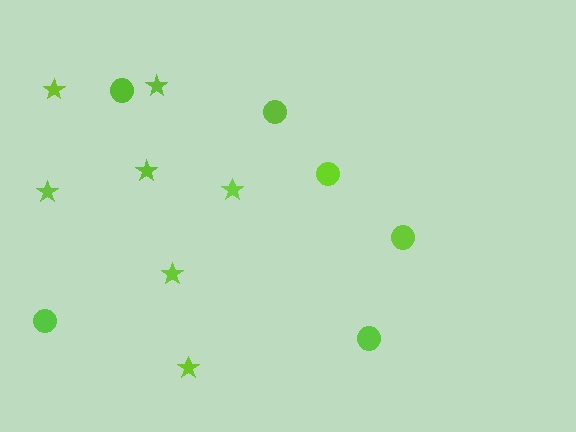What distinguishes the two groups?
There are 2 groups: one group of circles (6) and one group of stars (7).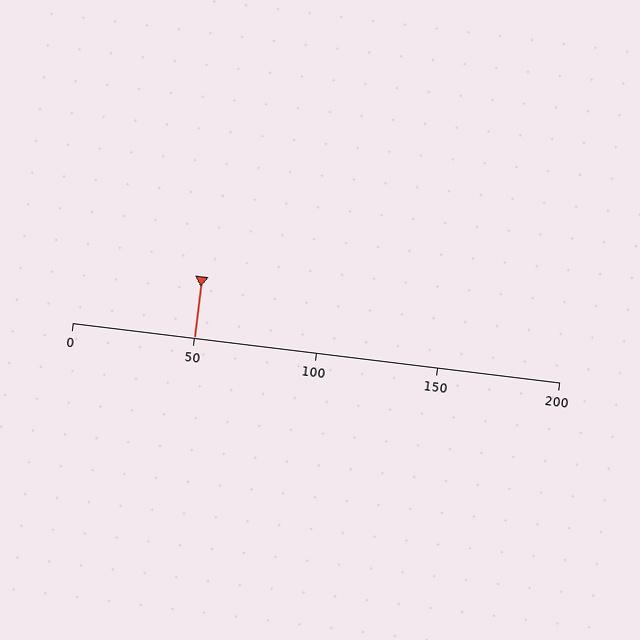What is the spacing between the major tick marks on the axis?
The major ticks are spaced 50 apart.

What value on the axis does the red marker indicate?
The marker indicates approximately 50.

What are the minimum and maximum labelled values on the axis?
The axis runs from 0 to 200.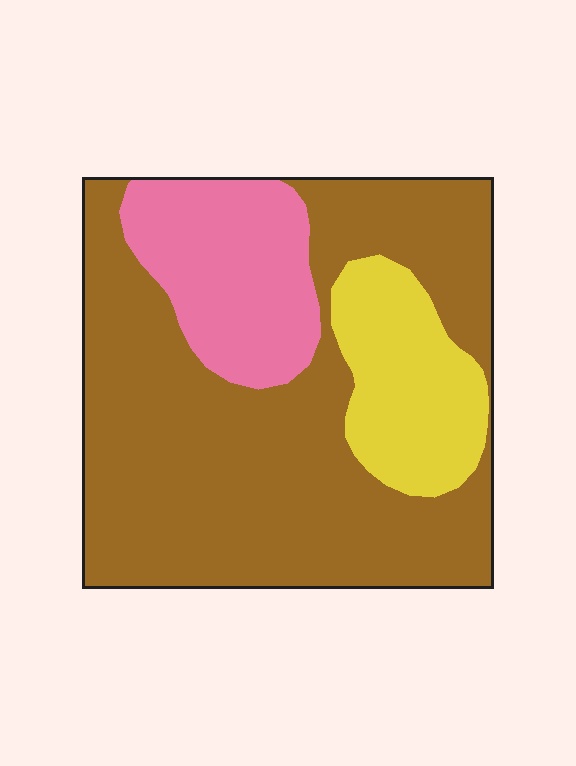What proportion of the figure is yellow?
Yellow takes up less than a quarter of the figure.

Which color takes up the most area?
Brown, at roughly 65%.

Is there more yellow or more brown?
Brown.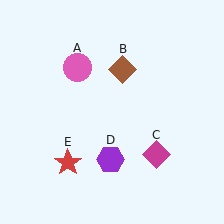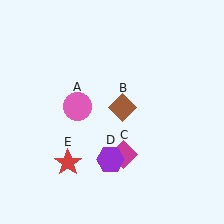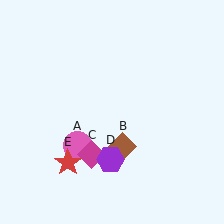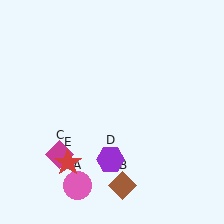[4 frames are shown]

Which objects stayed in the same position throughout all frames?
Purple hexagon (object D) and red star (object E) remained stationary.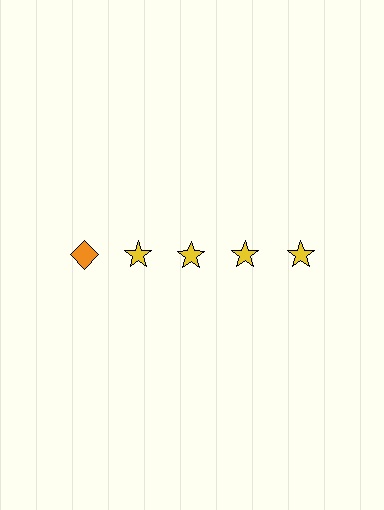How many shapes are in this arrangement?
There are 5 shapes arranged in a grid pattern.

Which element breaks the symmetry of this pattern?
The orange diamond in the top row, leftmost column breaks the symmetry. All other shapes are yellow stars.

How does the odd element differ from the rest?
It differs in both color (orange instead of yellow) and shape (diamond instead of star).